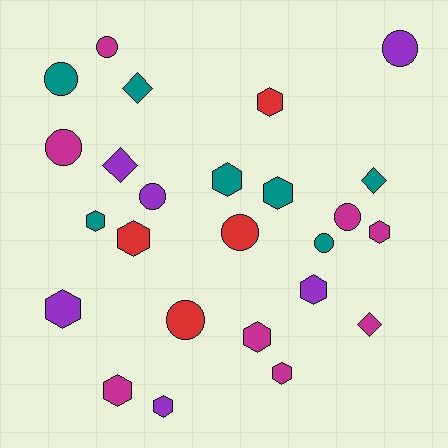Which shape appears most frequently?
Hexagon, with 12 objects.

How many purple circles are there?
There are 2 purple circles.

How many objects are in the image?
There are 25 objects.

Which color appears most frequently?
Magenta, with 8 objects.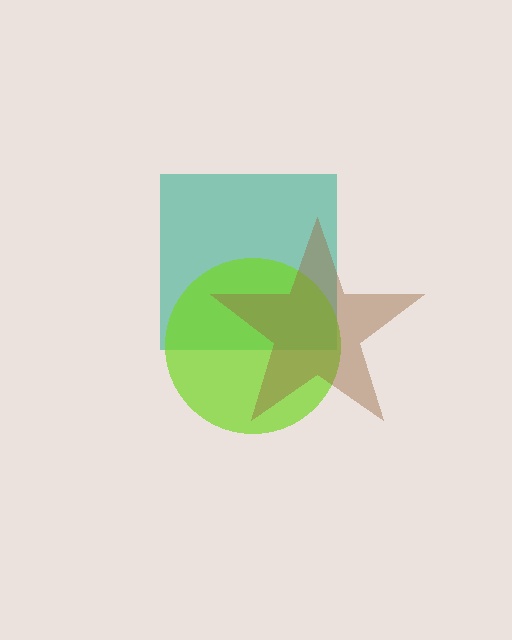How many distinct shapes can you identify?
There are 3 distinct shapes: a teal square, a lime circle, a brown star.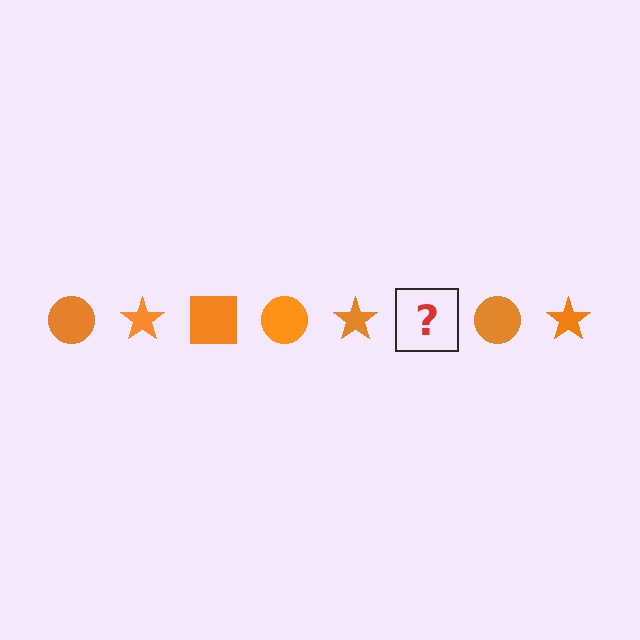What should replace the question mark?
The question mark should be replaced with an orange square.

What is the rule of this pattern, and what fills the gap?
The rule is that the pattern cycles through circle, star, square shapes in orange. The gap should be filled with an orange square.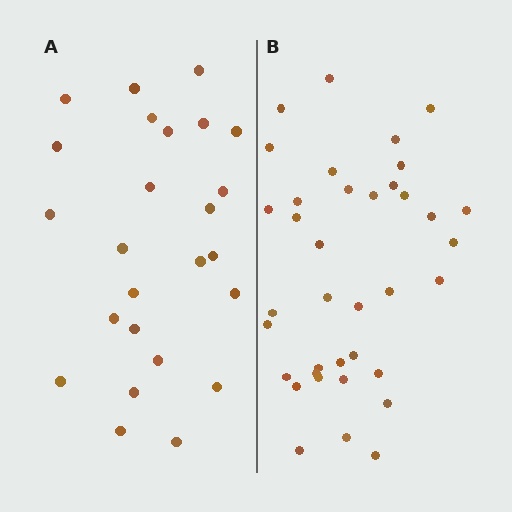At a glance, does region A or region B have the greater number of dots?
Region B (the right region) has more dots.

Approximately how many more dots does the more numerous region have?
Region B has roughly 12 or so more dots than region A.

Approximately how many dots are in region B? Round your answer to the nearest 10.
About 40 dots. (The exact count is 37, which rounds to 40.)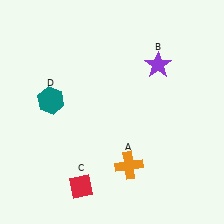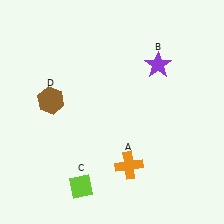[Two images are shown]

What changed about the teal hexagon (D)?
In Image 1, D is teal. In Image 2, it changed to brown.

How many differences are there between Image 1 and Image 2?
There are 2 differences between the two images.